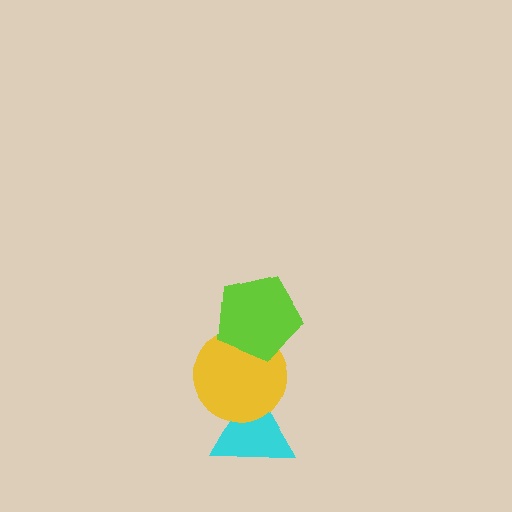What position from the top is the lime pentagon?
The lime pentagon is 1st from the top.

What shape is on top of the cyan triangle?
The yellow circle is on top of the cyan triangle.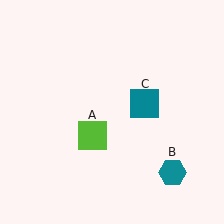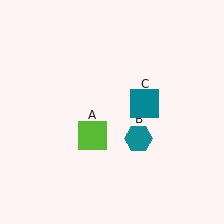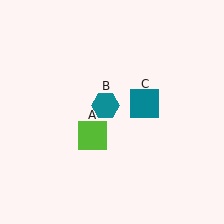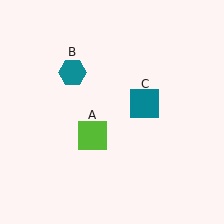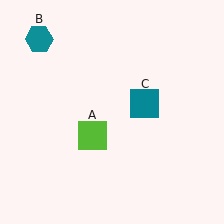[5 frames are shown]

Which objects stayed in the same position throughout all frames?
Lime square (object A) and teal square (object C) remained stationary.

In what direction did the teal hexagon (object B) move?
The teal hexagon (object B) moved up and to the left.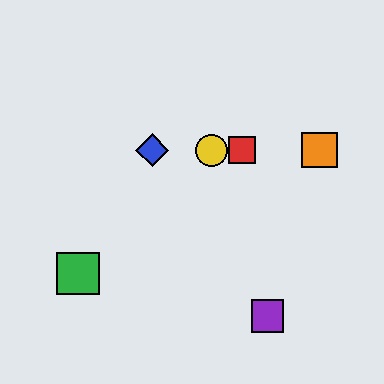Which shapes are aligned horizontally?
The red square, the blue diamond, the yellow circle, the orange square are aligned horizontally.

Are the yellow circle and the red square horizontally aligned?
Yes, both are at y≈150.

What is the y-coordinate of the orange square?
The orange square is at y≈150.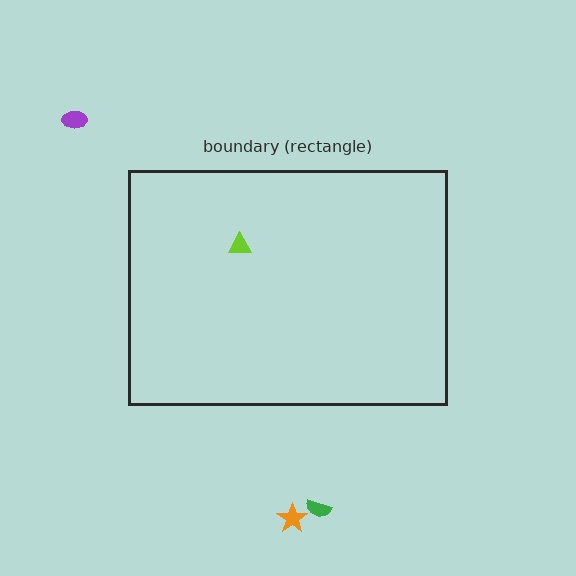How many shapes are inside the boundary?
1 inside, 3 outside.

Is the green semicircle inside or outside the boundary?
Outside.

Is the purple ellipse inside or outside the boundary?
Outside.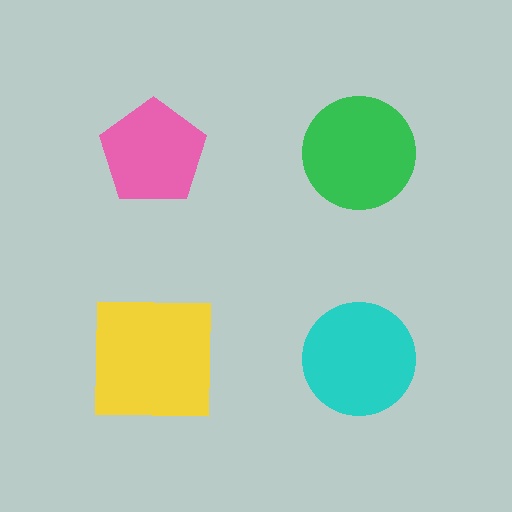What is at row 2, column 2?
A cyan circle.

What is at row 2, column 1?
A yellow square.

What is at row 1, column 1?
A pink pentagon.